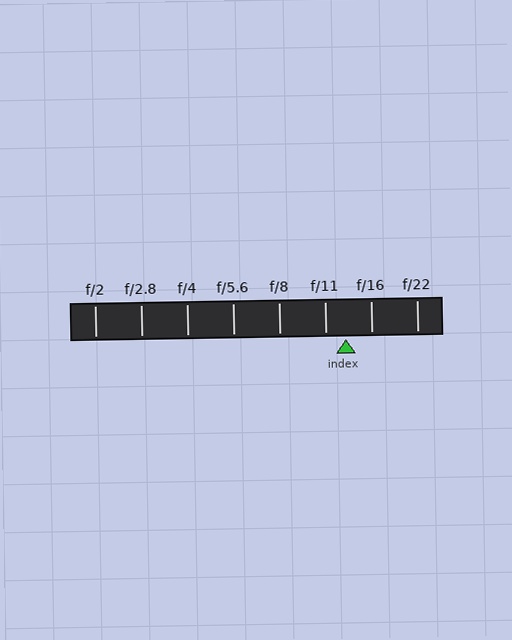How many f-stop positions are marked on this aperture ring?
There are 8 f-stop positions marked.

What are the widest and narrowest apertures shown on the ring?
The widest aperture shown is f/2 and the narrowest is f/22.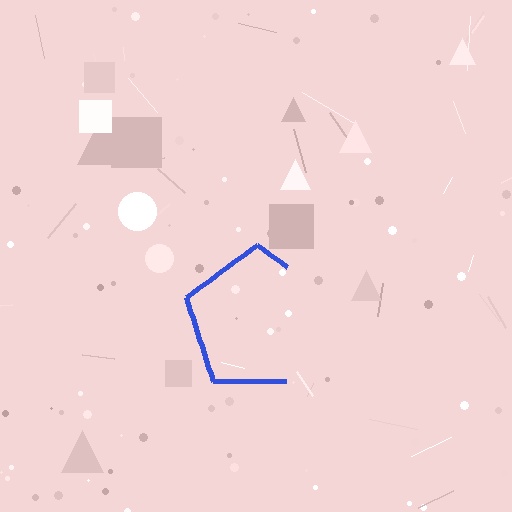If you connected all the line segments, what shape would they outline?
They would outline a pentagon.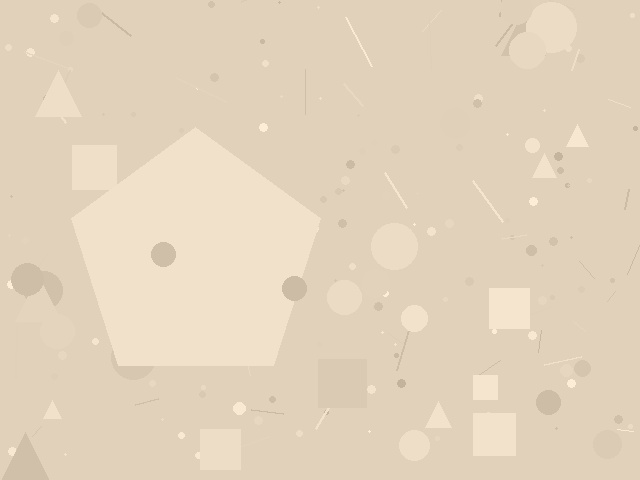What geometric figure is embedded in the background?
A pentagon is embedded in the background.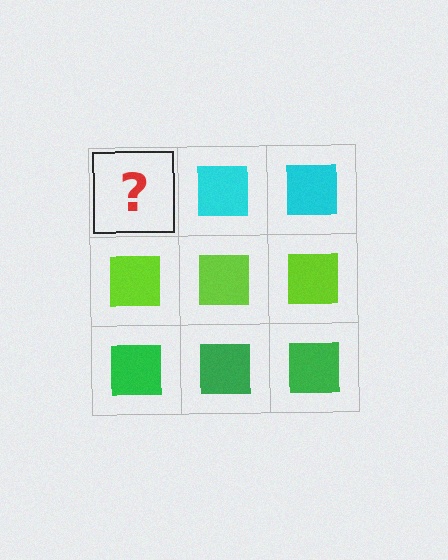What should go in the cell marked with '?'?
The missing cell should contain a cyan square.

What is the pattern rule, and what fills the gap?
The rule is that each row has a consistent color. The gap should be filled with a cyan square.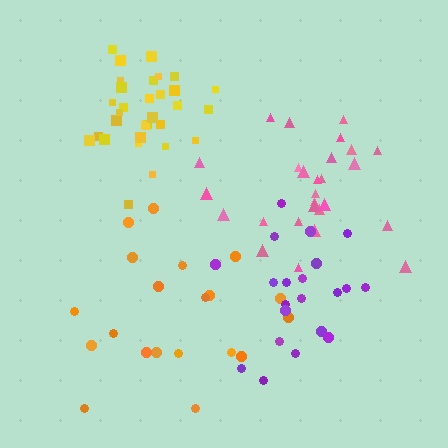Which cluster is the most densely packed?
Yellow.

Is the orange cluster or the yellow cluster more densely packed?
Yellow.